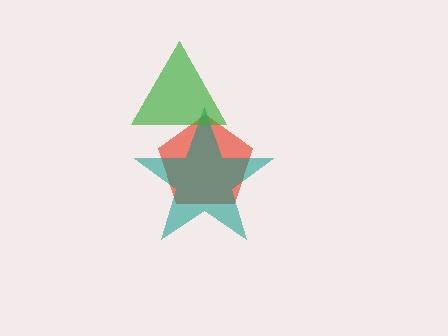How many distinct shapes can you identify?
There are 3 distinct shapes: a red pentagon, a teal star, a green triangle.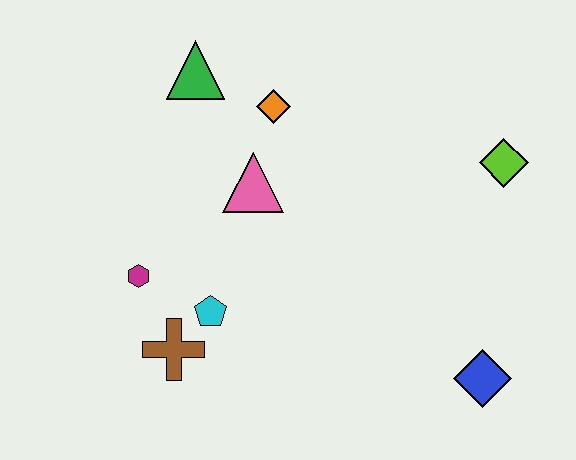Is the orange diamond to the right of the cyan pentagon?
Yes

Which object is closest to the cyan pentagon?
The brown cross is closest to the cyan pentagon.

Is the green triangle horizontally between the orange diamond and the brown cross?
Yes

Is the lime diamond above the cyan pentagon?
Yes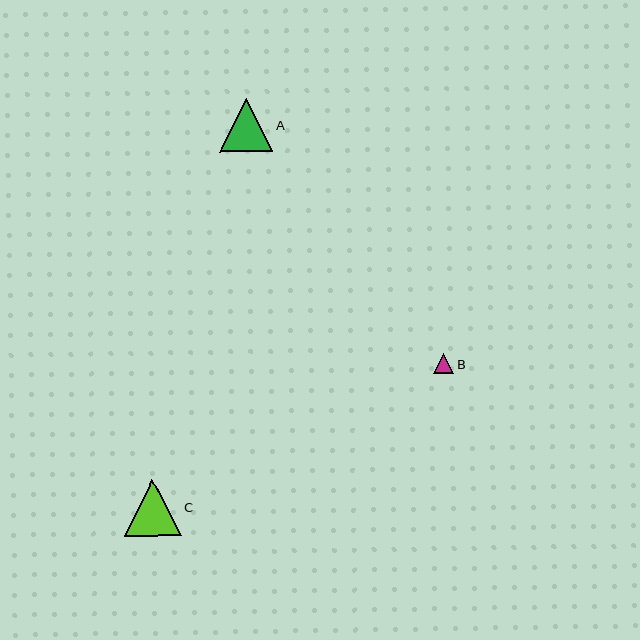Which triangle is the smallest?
Triangle B is the smallest with a size of approximately 21 pixels.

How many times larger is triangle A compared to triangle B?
Triangle A is approximately 2.6 times the size of triangle B.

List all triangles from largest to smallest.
From largest to smallest: C, A, B.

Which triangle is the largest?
Triangle C is the largest with a size of approximately 57 pixels.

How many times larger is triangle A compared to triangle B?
Triangle A is approximately 2.6 times the size of triangle B.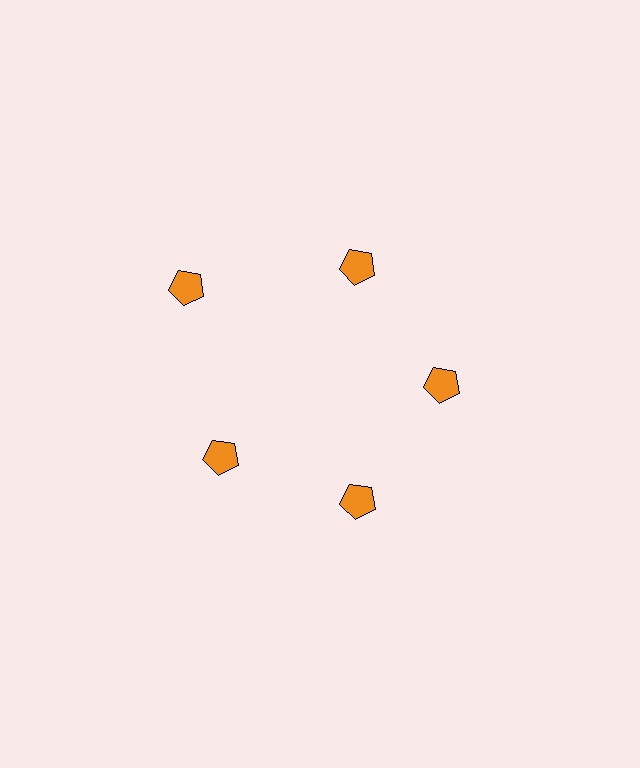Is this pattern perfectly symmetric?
No. The 5 orange pentagons are arranged in a ring, but one element near the 10 o'clock position is pushed outward from the center, breaking the 5-fold rotational symmetry.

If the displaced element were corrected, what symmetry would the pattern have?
It would have 5-fold rotational symmetry — the pattern would map onto itself every 72 degrees.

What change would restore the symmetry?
The symmetry would be restored by moving it inward, back onto the ring so that all 5 pentagons sit at equal angles and equal distance from the center.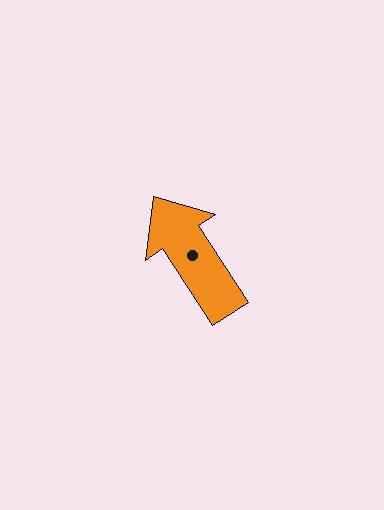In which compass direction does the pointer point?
Northwest.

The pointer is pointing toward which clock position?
Roughly 11 o'clock.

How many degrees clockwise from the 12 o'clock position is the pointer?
Approximately 327 degrees.